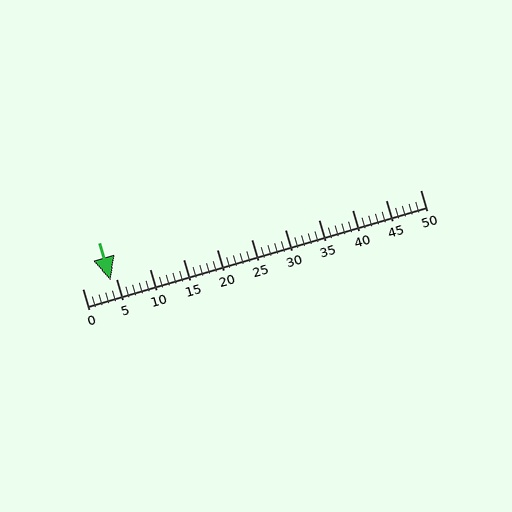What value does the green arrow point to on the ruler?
The green arrow points to approximately 4.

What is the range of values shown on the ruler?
The ruler shows values from 0 to 50.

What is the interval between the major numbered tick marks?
The major tick marks are spaced 5 units apart.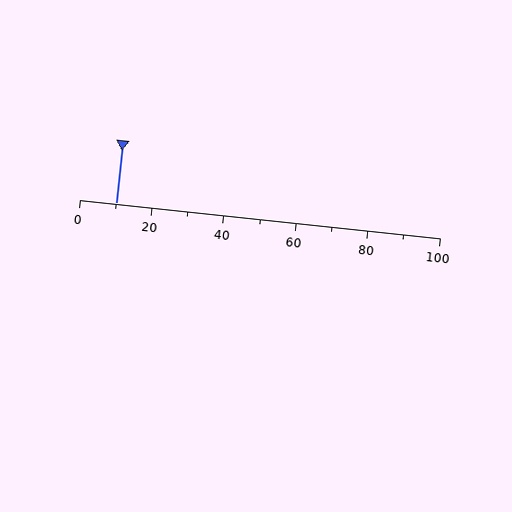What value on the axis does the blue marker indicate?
The marker indicates approximately 10.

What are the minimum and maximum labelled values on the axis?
The axis runs from 0 to 100.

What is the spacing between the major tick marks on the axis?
The major ticks are spaced 20 apart.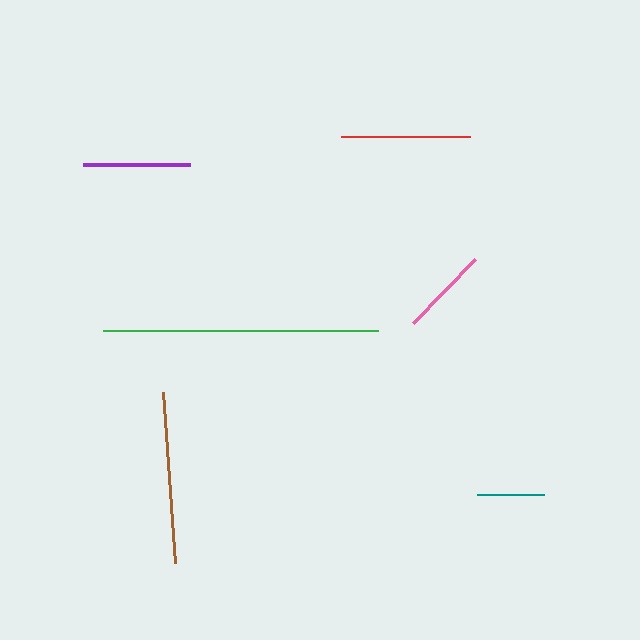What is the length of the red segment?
The red segment is approximately 129 pixels long.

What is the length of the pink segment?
The pink segment is approximately 89 pixels long.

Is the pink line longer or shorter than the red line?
The red line is longer than the pink line.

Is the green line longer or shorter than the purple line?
The green line is longer than the purple line.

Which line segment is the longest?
The green line is the longest at approximately 275 pixels.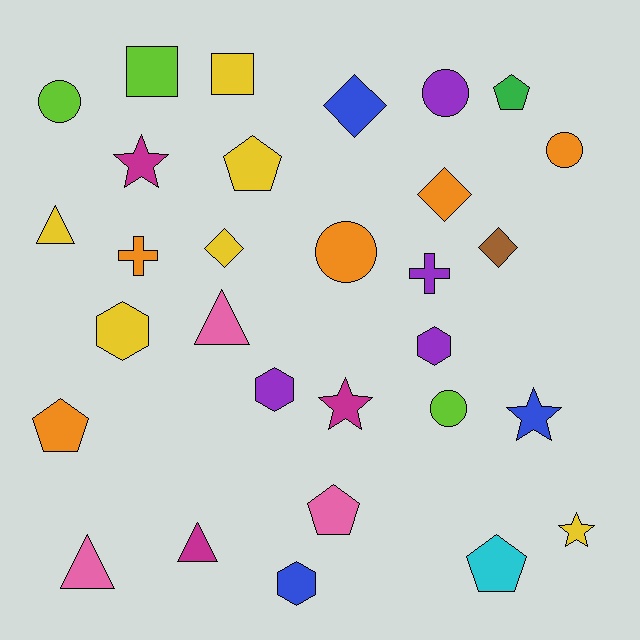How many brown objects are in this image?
There is 1 brown object.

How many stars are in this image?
There are 4 stars.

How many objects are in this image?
There are 30 objects.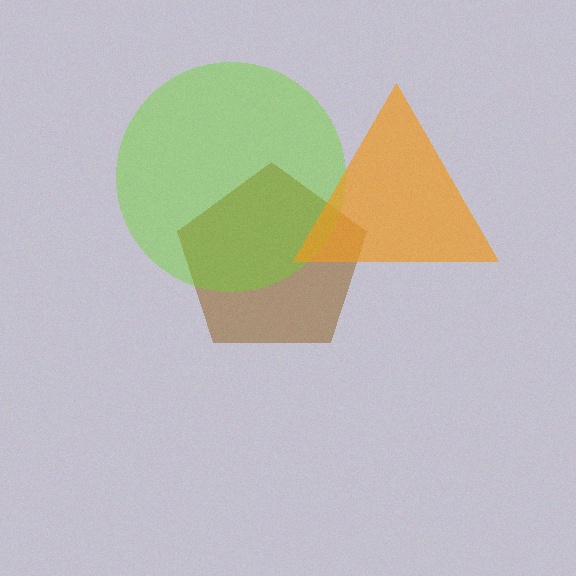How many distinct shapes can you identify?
There are 3 distinct shapes: a brown pentagon, a lime circle, an orange triangle.